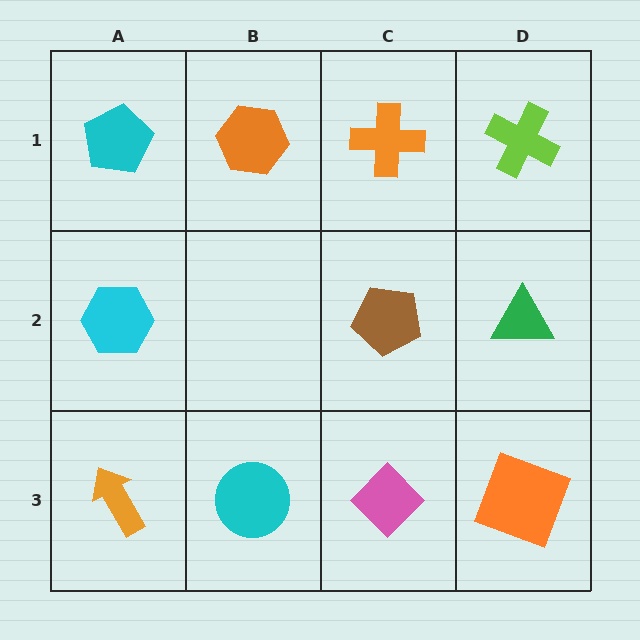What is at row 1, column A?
A cyan pentagon.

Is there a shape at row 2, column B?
No, that cell is empty.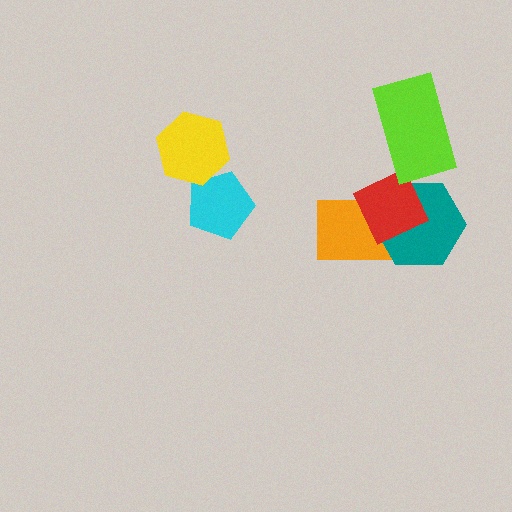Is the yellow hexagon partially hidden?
No, no other shape covers it.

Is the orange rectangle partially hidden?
Yes, it is partially covered by another shape.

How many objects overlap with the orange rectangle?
2 objects overlap with the orange rectangle.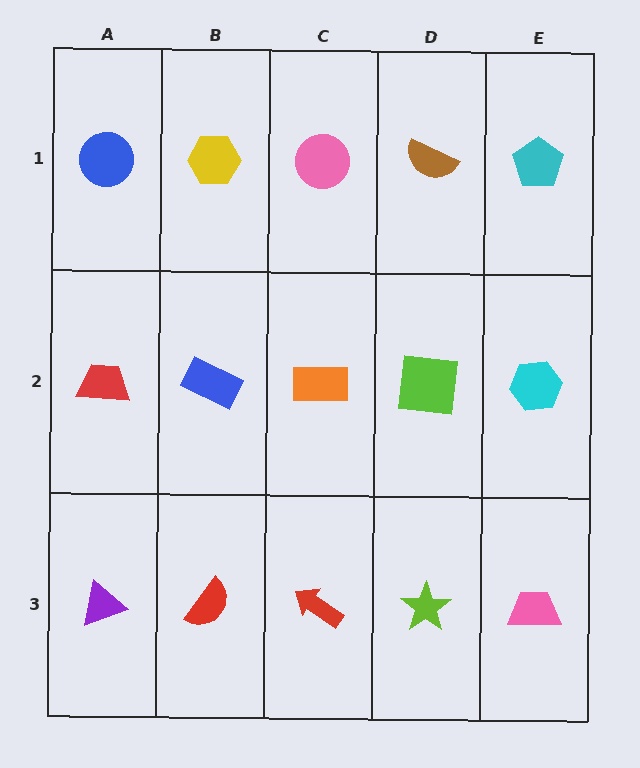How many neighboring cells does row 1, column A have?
2.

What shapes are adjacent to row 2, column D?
A brown semicircle (row 1, column D), a lime star (row 3, column D), an orange rectangle (row 2, column C), a cyan hexagon (row 2, column E).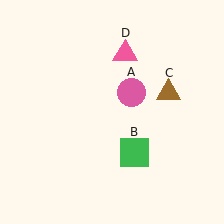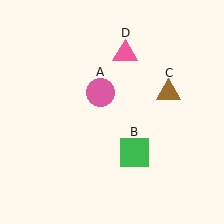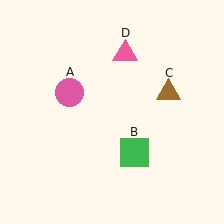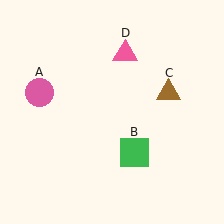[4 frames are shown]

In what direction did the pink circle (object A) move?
The pink circle (object A) moved left.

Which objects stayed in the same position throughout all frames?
Green square (object B) and brown triangle (object C) and pink triangle (object D) remained stationary.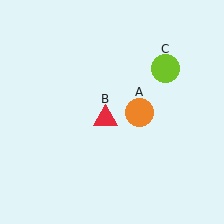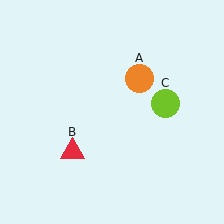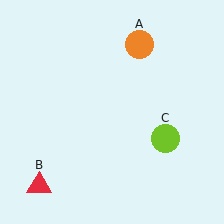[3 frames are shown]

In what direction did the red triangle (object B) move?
The red triangle (object B) moved down and to the left.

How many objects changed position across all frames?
3 objects changed position: orange circle (object A), red triangle (object B), lime circle (object C).